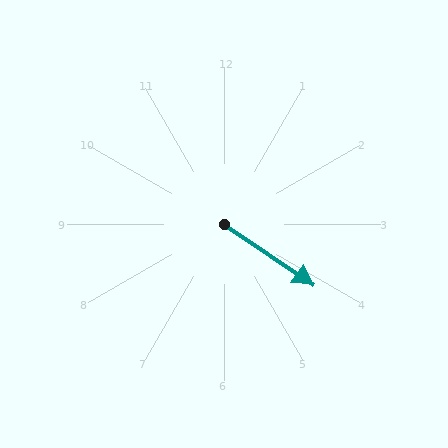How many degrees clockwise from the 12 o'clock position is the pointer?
Approximately 124 degrees.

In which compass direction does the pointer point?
Southeast.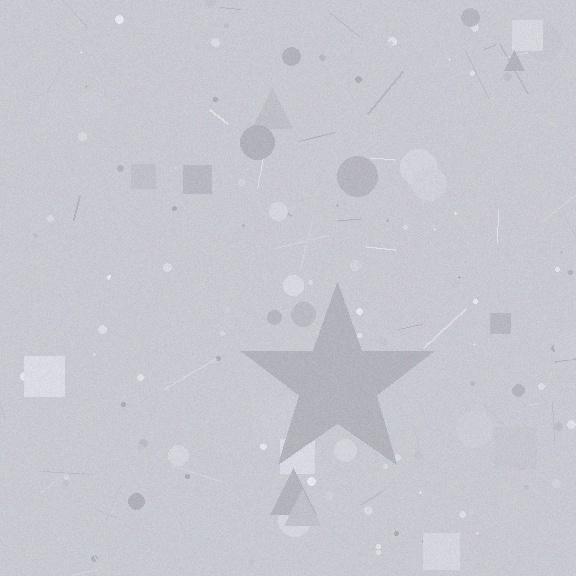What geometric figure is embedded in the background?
A star is embedded in the background.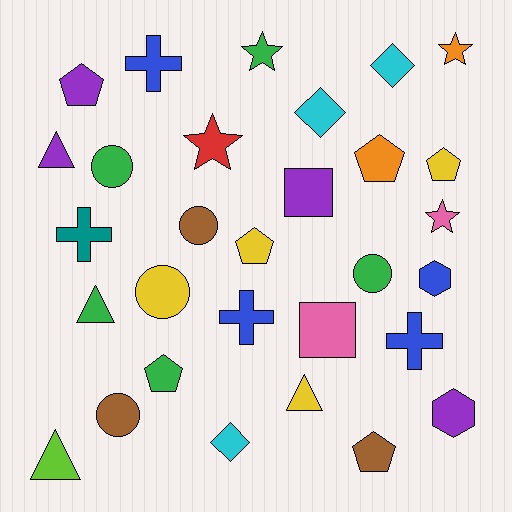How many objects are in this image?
There are 30 objects.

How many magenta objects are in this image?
There are no magenta objects.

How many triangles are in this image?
There are 4 triangles.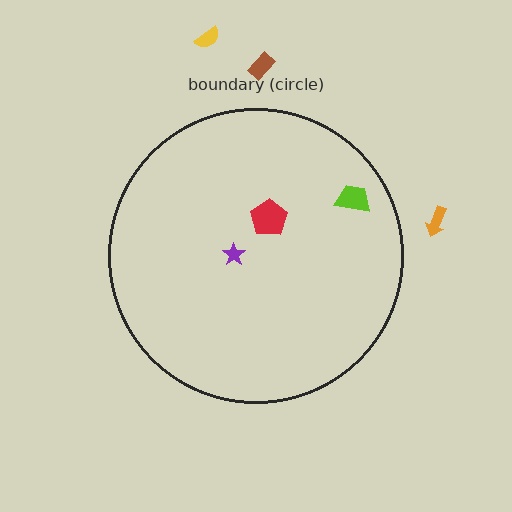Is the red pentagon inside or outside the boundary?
Inside.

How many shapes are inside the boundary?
3 inside, 3 outside.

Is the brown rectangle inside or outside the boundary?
Outside.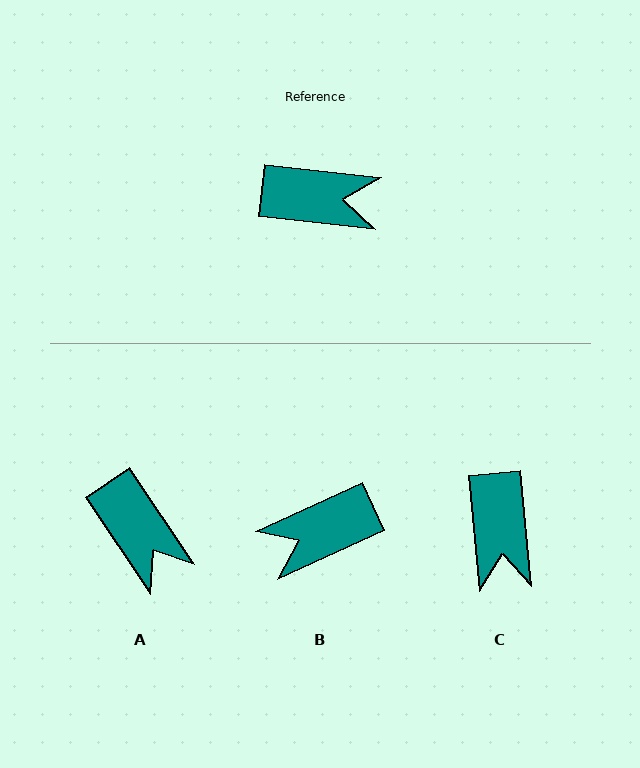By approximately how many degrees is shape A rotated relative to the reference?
Approximately 49 degrees clockwise.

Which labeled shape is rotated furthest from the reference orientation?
B, about 149 degrees away.